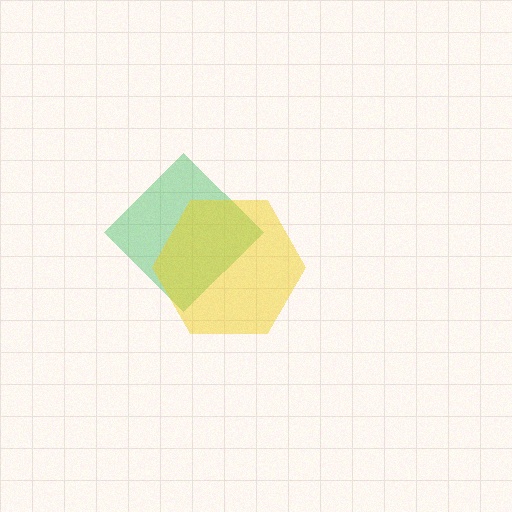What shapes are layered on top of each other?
The layered shapes are: a green diamond, a yellow hexagon.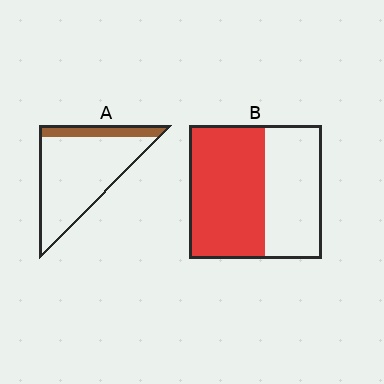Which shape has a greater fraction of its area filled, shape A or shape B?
Shape B.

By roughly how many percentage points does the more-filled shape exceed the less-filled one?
By roughly 40 percentage points (B over A).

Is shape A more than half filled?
No.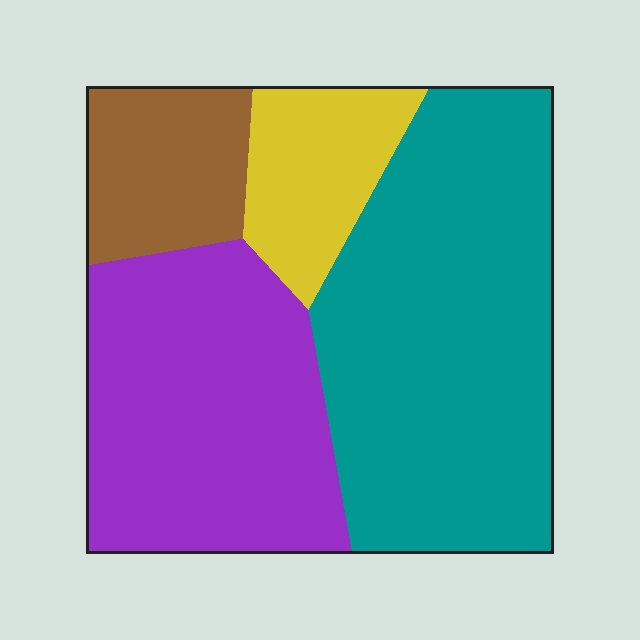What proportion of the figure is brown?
Brown covers roughly 10% of the figure.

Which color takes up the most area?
Teal, at roughly 45%.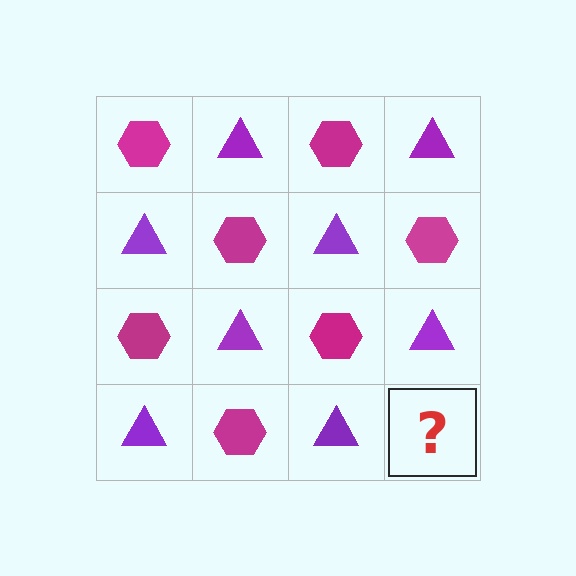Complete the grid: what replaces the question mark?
The question mark should be replaced with a magenta hexagon.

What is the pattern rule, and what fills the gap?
The rule is that it alternates magenta hexagon and purple triangle in a checkerboard pattern. The gap should be filled with a magenta hexagon.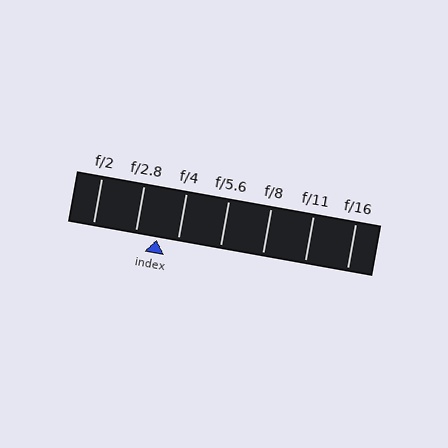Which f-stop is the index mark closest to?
The index mark is closest to f/4.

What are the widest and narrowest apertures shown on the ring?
The widest aperture shown is f/2 and the narrowest is f/16.